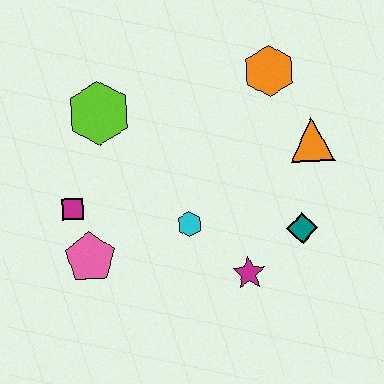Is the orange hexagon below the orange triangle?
No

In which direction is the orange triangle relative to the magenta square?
The orange triangle is to the right of the magenta square.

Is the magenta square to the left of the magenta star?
Yes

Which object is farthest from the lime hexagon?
The teal diamond is farthest from the lime hexagon.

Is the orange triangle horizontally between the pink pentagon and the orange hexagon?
No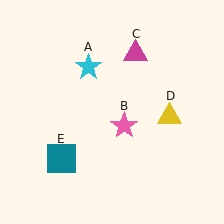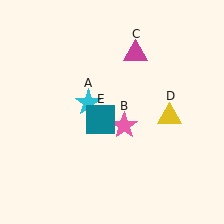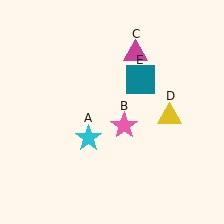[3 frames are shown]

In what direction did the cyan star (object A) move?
The cyan star (object A) moved down.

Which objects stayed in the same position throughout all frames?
Pink star (object B) and magenta triangle (object C) and yellow triangle (object D) remained stationary.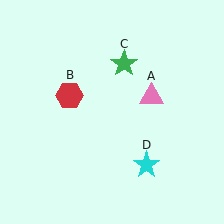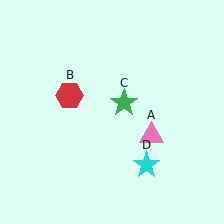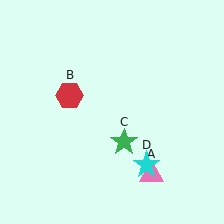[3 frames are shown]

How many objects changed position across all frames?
2 objects changed position: pink triangle (object A), green star (object C).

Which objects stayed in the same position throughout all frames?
Red hexagon (object B) and cyan star (object D) remained stationary.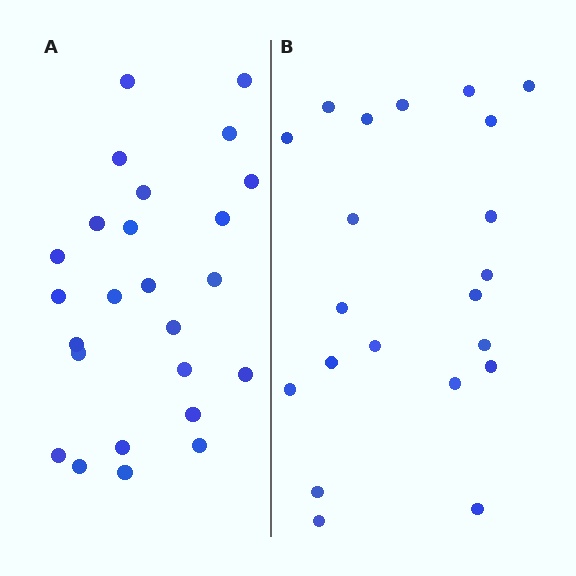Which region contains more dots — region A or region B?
Region A (the left region) has more dots.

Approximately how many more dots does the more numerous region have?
Region A has about 4 more dots than region B.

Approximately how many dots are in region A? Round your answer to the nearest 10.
About 20 dots. (The exact count is 25, which rounds to 20.)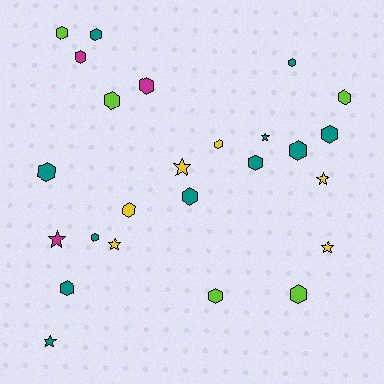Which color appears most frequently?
Teal, with 11 objects.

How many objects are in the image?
There are 25 objects.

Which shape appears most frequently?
Hexagon, with 18 objects.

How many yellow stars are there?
There are 4 yellow stars.